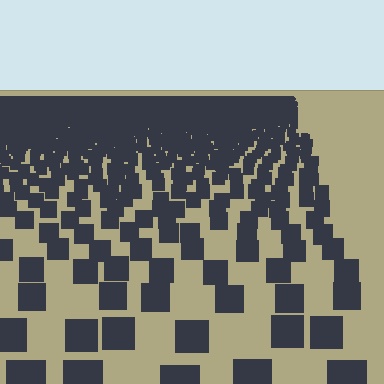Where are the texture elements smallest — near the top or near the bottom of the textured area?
Near the top.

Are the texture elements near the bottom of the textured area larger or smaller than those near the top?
Larger. Near the bottom, elements are closer to the viewer and appear at a bigger on-screen size.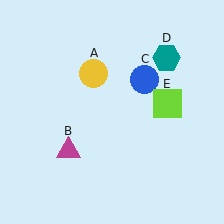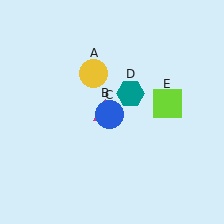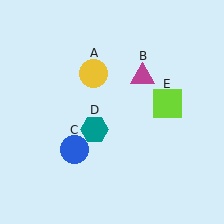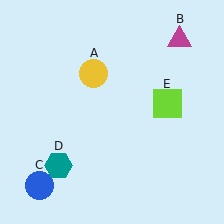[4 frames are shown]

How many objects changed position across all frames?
3 objects changed position: magenta triangle (object B), blue circle (object C), teal hexagon (object D).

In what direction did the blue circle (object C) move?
The blue circle (object C) moved down and to the left.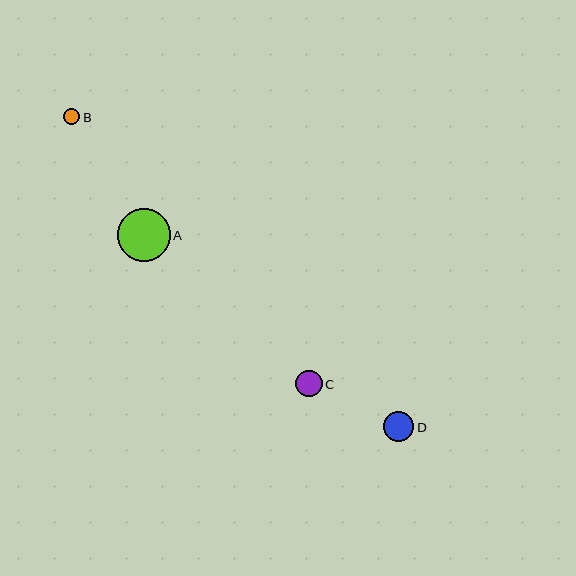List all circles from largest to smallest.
From largest to smallest: A, D, C, B.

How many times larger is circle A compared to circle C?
Circle A is approximately 2.0 times the size of circle C.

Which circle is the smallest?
Circle B is the smallest with a size of approximately 17 pixels.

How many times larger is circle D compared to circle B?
Circle D is approximately 1.8 times the size of circle B.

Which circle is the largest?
Circle A is the largest with a size of approximately 53 pixels.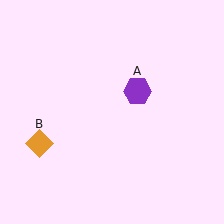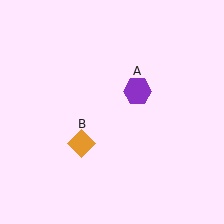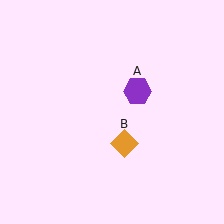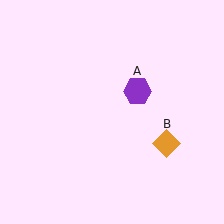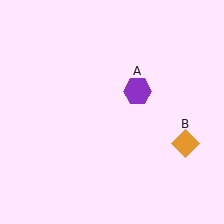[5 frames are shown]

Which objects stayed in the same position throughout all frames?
Purple hexagon (object A) remained stationary.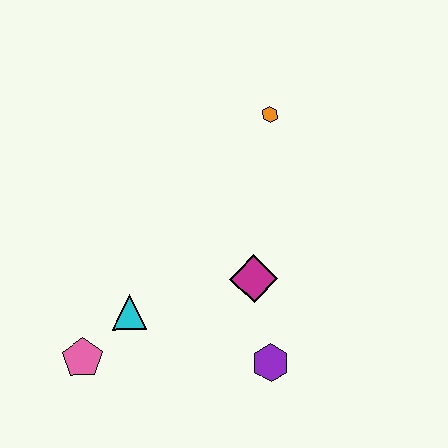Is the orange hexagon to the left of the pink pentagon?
No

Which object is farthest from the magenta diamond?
The pink pentagon is farthest from the magenta diamond.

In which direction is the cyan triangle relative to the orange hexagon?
The cyan triangle is below the orange hexagon.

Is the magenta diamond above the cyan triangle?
Yes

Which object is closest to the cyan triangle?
The pink pentagon is closest to the cyan triangle.